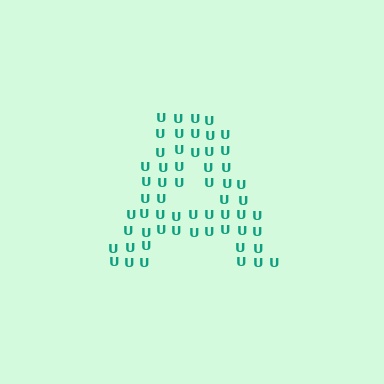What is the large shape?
The large shape is the letter A.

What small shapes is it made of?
It is made of small letter U's.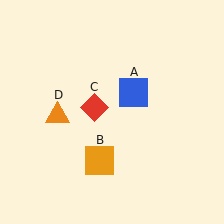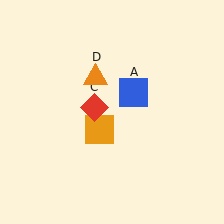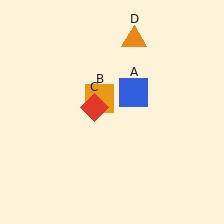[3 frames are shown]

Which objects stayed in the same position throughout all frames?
Blue square (object A) and red diamond (object C) remained stationary.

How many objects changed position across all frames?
2 objects changed position: orange square (object B), orange triangle (object D).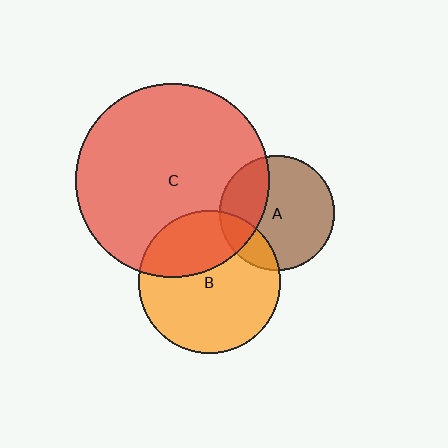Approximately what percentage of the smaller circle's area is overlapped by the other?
Approximately 35%.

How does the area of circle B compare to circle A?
Approximately 1.5 times.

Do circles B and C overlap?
Yes.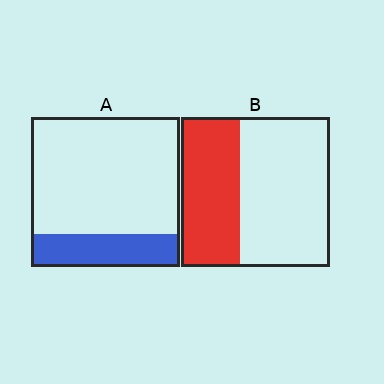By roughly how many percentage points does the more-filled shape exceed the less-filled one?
By roughly 20 percentage points (B over A).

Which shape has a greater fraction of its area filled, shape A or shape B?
Shape B.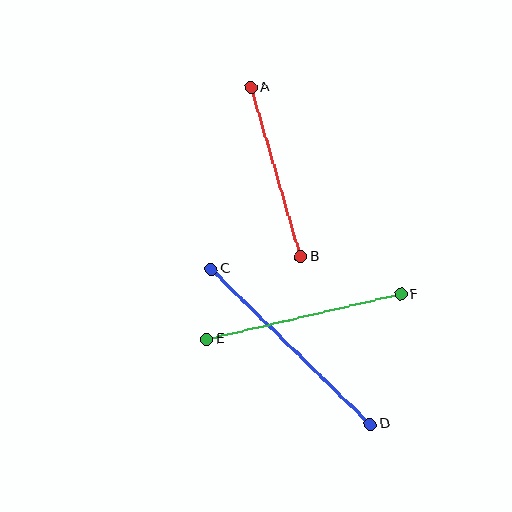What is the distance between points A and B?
The distance is approximately 176 pixels.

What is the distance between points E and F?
The distance is approximately 199 pixels.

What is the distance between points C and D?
The distance is approximately 222 pixels.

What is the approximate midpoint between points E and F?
The midpoint is at approximately (304, 317) pixels.